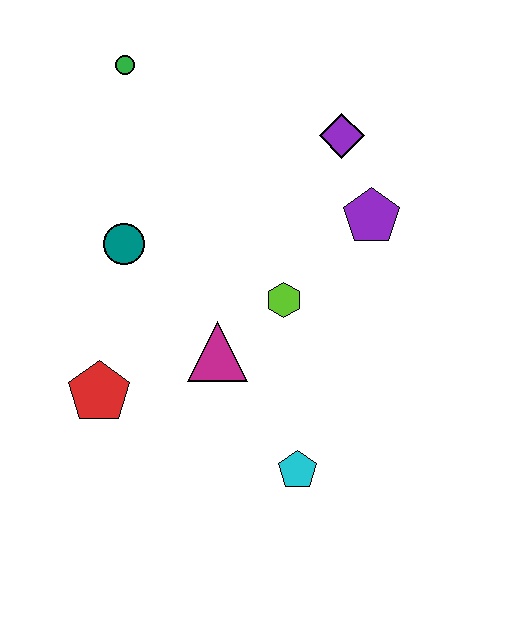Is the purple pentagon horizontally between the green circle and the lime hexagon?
No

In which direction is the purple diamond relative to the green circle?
The purple diamond is to the right of the green circle.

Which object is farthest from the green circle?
The cyan pentagon is farthest from the green circle.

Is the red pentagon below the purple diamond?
Yes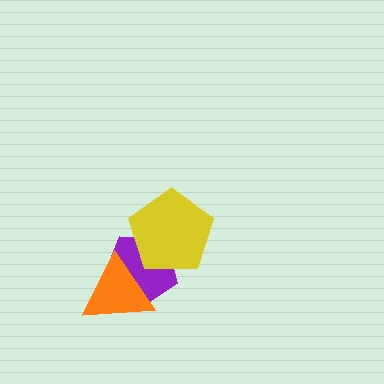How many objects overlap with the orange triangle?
1 object overlaps with the orange triangle.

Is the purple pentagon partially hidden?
Yes, it is partially covered by another shape.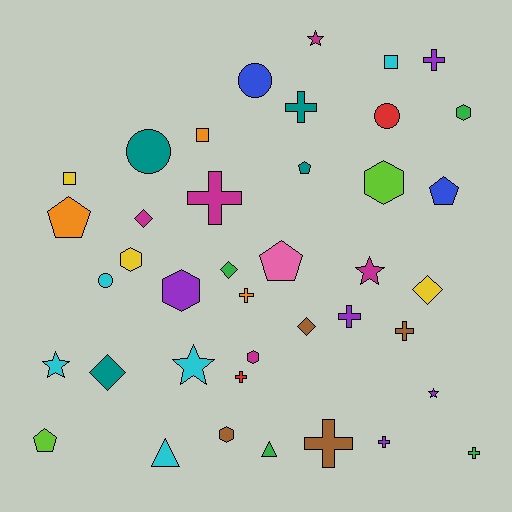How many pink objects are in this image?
There is 1 pink object.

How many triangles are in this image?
There are 2 triangles.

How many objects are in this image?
There are 40 objects.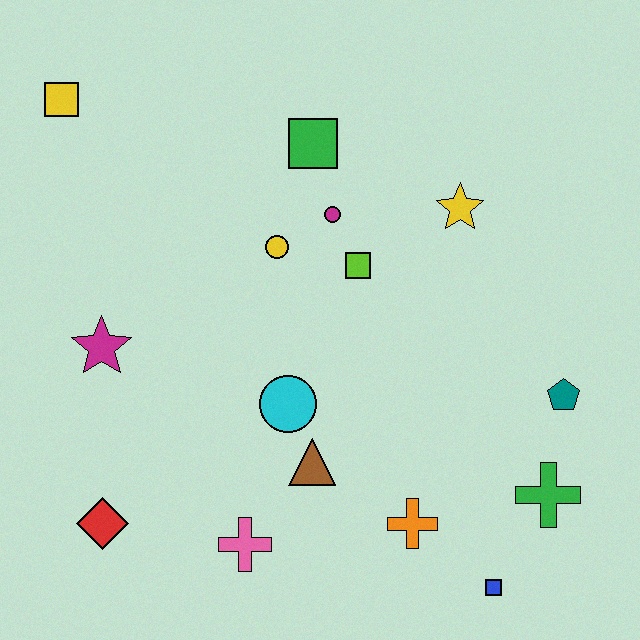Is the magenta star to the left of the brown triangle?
Yes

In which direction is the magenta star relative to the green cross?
The magenta star is to the left of the green cross.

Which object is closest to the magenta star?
The red diamond is closest to the magenta star.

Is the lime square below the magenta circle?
Yes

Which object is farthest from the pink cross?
The yellow square is farthest from the pink cross.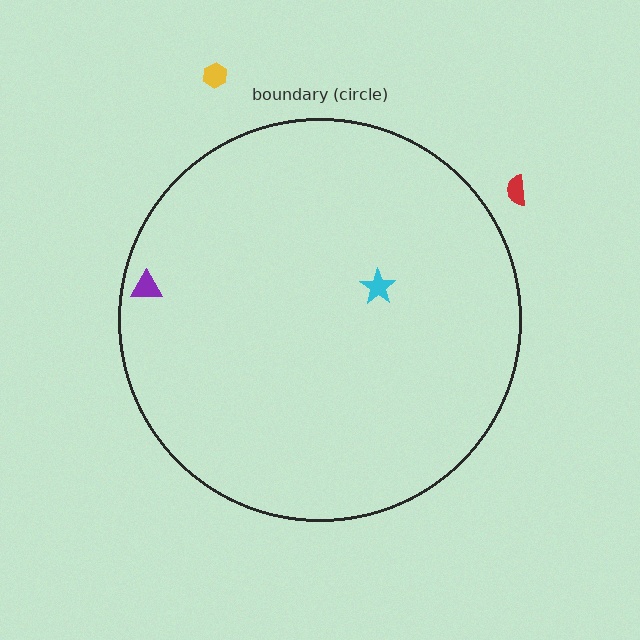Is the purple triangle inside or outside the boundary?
Inside.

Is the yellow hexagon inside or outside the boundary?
Outside.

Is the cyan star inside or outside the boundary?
Inside.